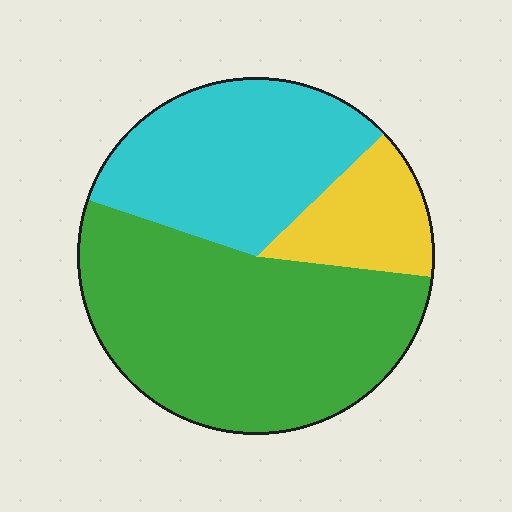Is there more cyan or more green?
Green.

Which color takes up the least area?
Yellow, at roughly 15%.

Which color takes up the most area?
Green, at roughly 55%.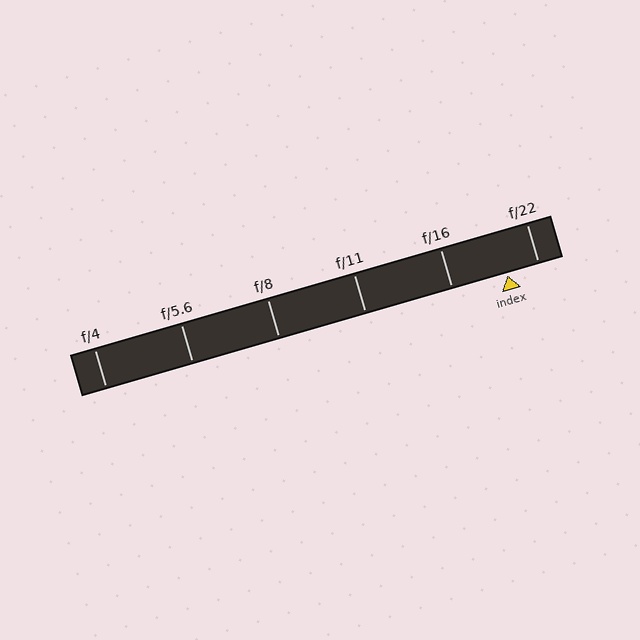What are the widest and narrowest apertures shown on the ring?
The widest aperture shown is f/4 and the narrowest is f/22.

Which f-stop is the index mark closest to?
The index mark is closest to f/22.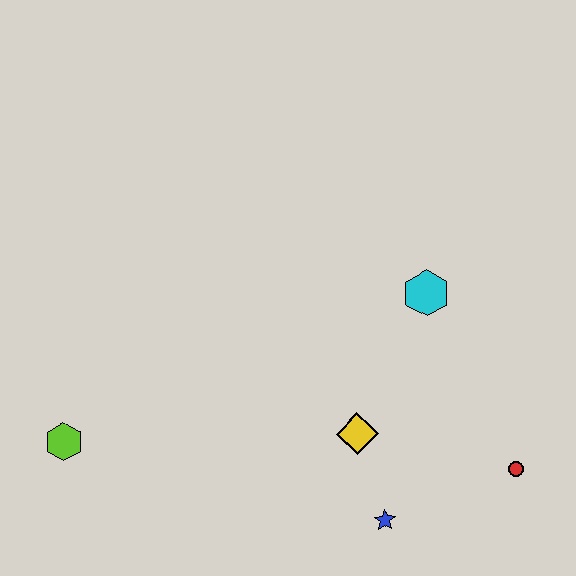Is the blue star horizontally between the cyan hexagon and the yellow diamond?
Yes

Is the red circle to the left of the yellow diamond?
No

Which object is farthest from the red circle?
The lime hexagon is farthest from the red circle.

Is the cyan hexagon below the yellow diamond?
No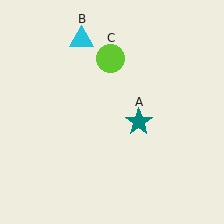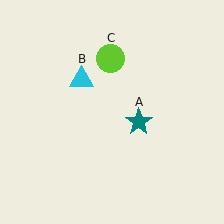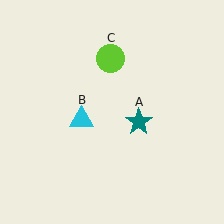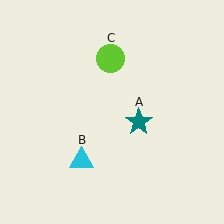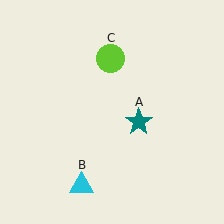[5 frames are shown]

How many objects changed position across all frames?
1 object changed position: cyan triangle (object B).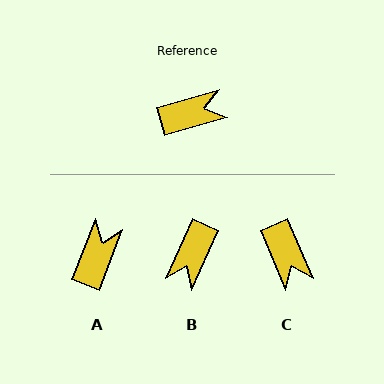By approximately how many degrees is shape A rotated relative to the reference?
Approximately 53 degrees counter-clockwise.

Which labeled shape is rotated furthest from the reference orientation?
B, about 130 degrees away.